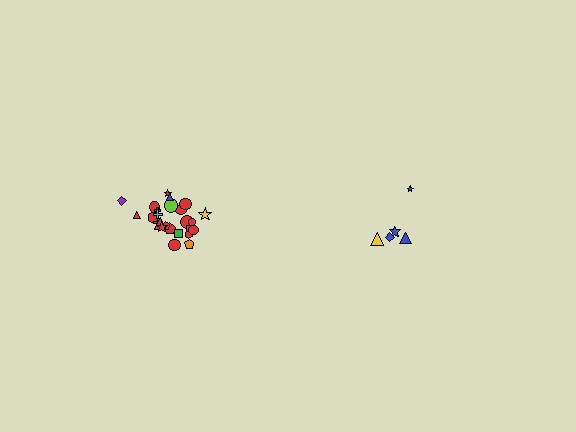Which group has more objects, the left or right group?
The left group.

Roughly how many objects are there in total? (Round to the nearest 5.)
Roughly 30 objects in total.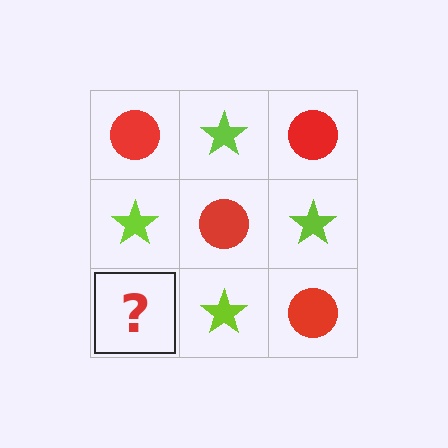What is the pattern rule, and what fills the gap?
The rule is that it alternates red circle and lime star in a checkerboard pattern. The gap should be filled with a red circle.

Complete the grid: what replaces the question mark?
The question mark should be replaced with a red circle.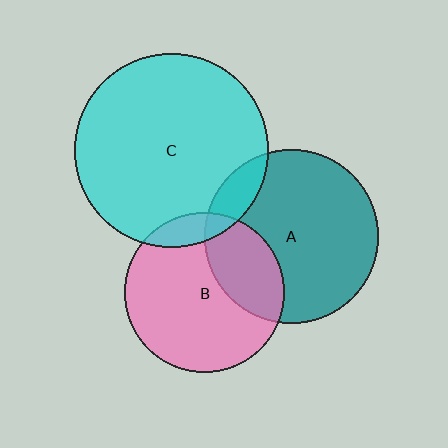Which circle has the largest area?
Circle C (cyan).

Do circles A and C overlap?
Yes.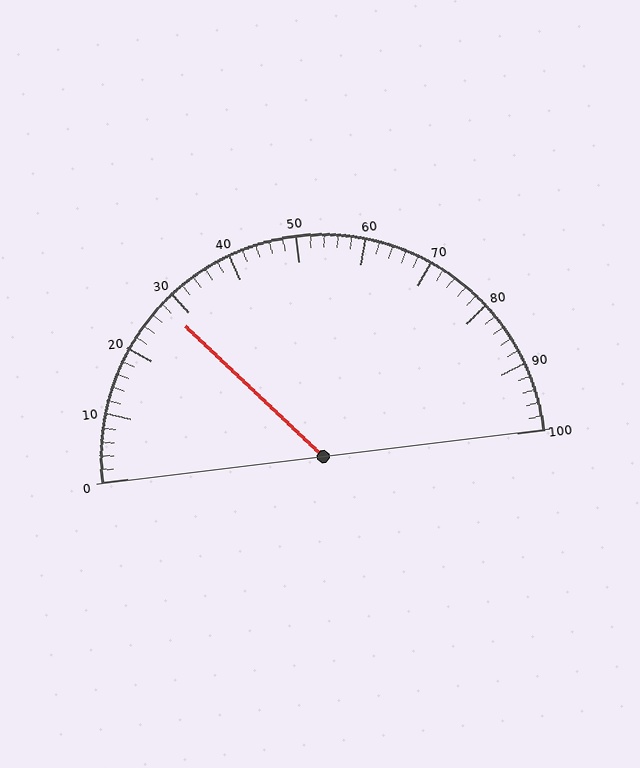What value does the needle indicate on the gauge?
The needle indicates approximately 28.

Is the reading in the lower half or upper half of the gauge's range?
The reading is in the lower half of the range (0 to 100).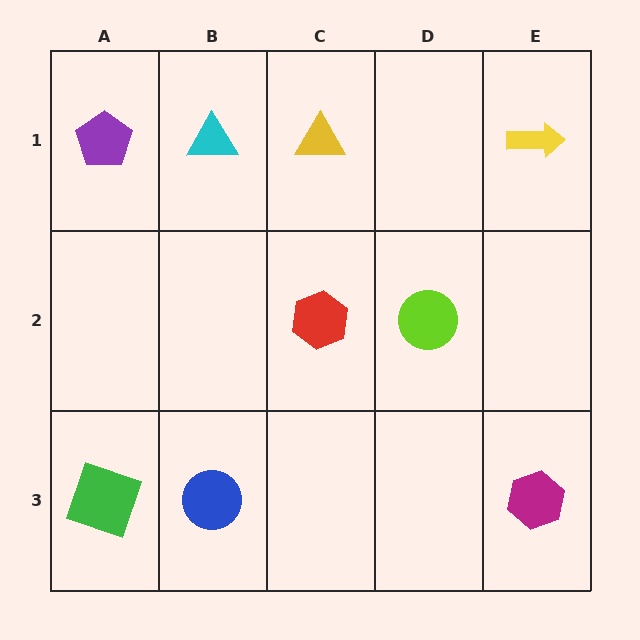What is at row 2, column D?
A lime circle.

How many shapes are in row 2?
2 shapes.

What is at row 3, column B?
A blue circle.